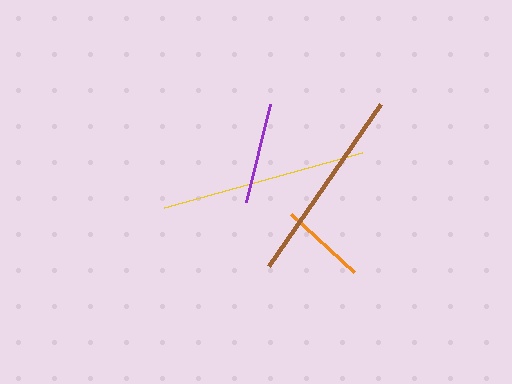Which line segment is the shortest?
The orange line is the shortest at approximately 86 pixels.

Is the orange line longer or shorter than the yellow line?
The yellow line is longer than the orange line.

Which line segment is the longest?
The yellow line is the longest at approximately 205 pixels.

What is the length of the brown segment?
The brown segment is approximately 196 pixels long.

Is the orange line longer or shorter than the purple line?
The purple line is longer than the orange line.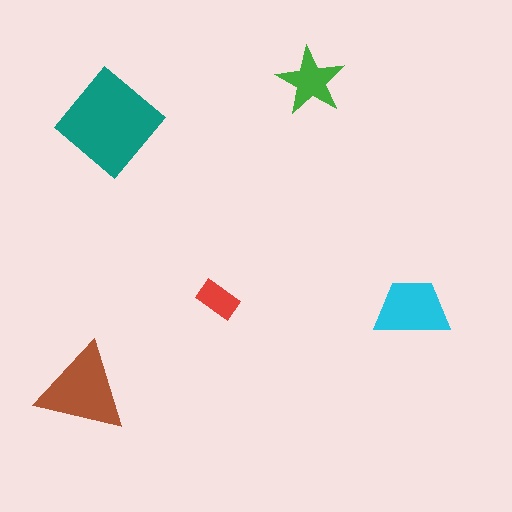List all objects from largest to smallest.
The teal diamond, the brown triangle, the cyan trapezoid, the green star, the red rectangle.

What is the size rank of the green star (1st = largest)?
4th.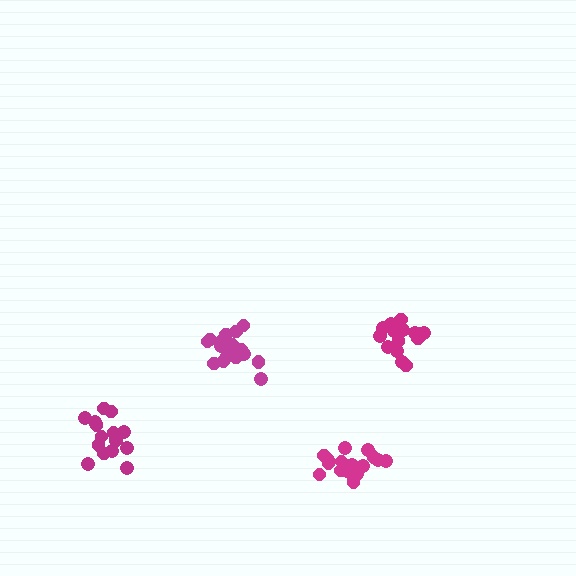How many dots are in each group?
Group 1: 17 dots, Group 2: 20 dots, Group 3: 19 dots, Group 4: 15 dots (71 total).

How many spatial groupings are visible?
There are 4 spatial groupings.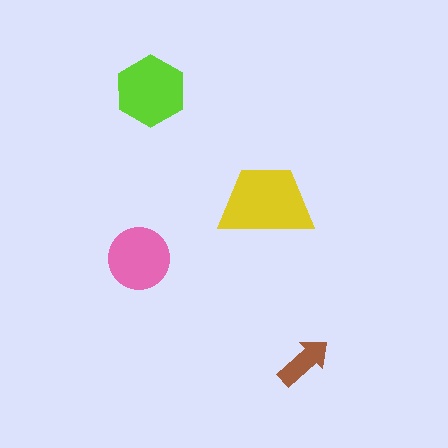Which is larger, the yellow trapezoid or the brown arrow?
The yellow trapezoid.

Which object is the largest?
The yellow trapezoid.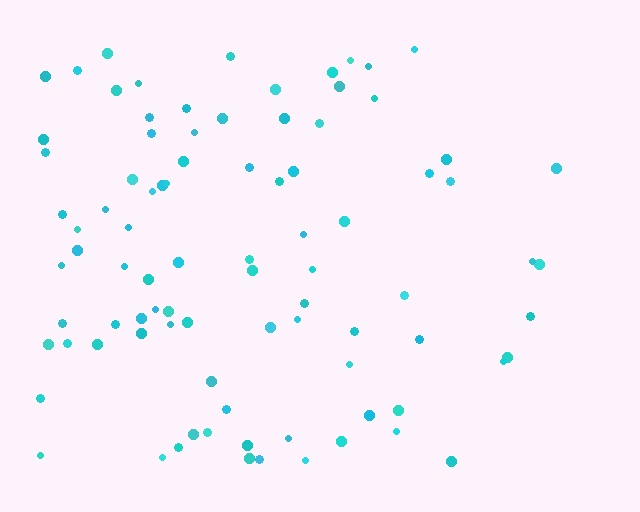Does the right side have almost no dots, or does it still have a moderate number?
Still a moderate number, just noticeably fewer than the left.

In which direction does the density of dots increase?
From right to left, with the left side densest.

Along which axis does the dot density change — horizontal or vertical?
Horizontal.